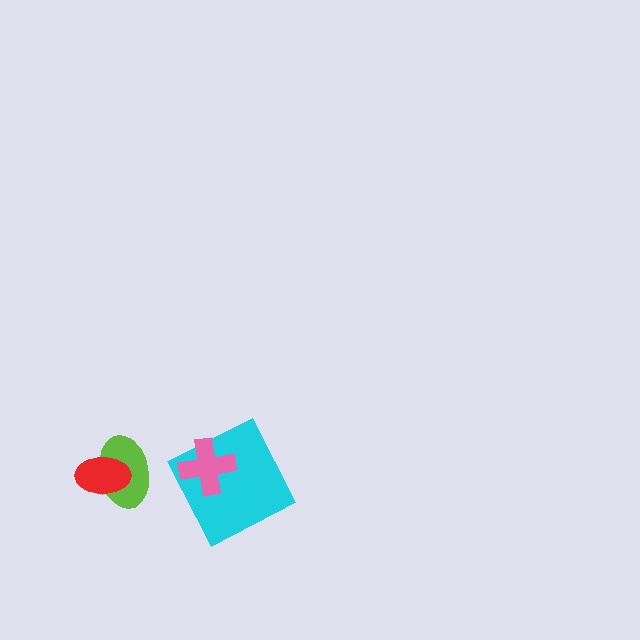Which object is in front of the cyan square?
The pink cross is in front of the cyan square.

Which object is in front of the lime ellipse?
The red ellipse is in front of the lime ellipse.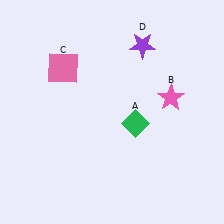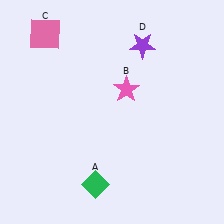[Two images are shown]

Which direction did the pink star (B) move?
The pink star (B) moved left.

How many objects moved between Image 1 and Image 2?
3 objects moved between the two images.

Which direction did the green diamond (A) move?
The green diamond (A) moved down.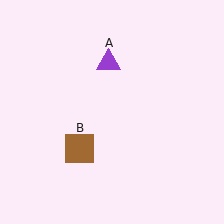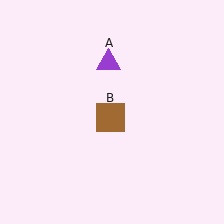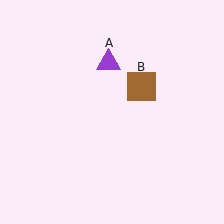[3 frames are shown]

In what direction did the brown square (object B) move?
The brown square (object B) moved up and to the right.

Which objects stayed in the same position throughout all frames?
Purple triangle (object A) remained stationary.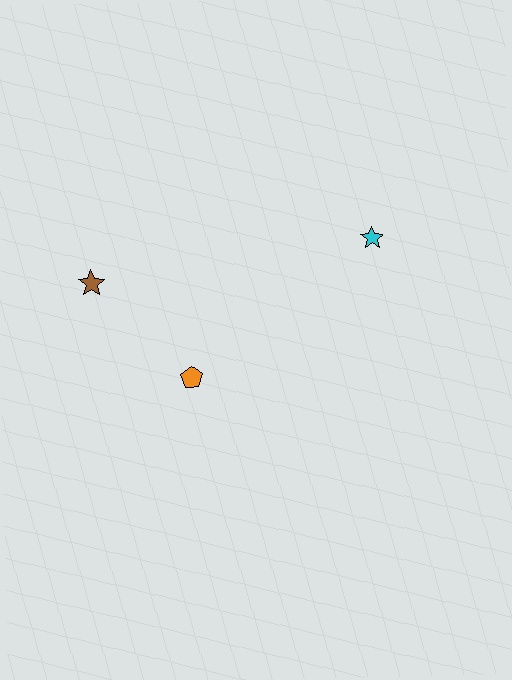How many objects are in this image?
There are 3 objects.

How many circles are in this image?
There are no circles.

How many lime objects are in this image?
There are no lime objects.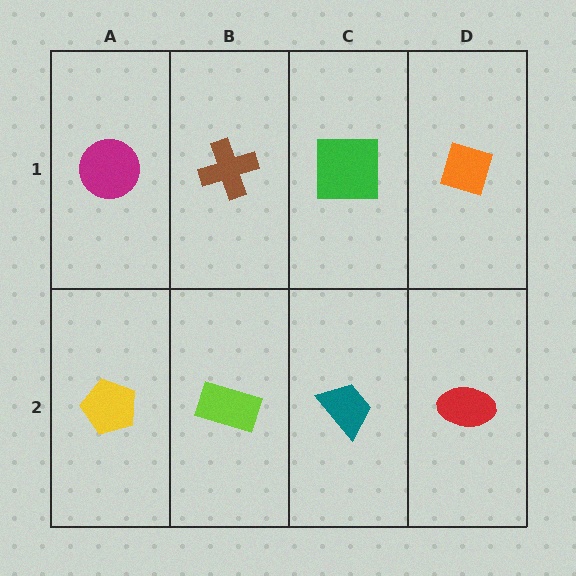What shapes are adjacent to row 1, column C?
A teal trapezoid (row 2, column C), a brown cross (row 1, column B), an orange diamond (row 1, column D).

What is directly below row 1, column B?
A lime rectangle.